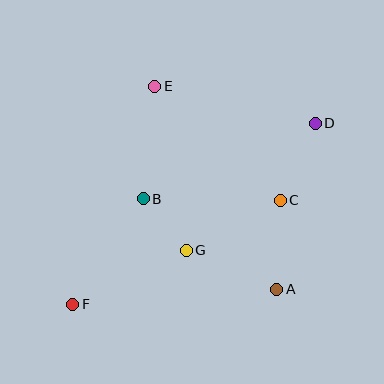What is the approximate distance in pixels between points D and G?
The distance between D and G is approximately 181 pixels.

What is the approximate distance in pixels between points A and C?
The distance between A and C is approximately 89 pixels.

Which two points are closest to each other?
Points B and G are closest to each other.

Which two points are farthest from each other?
Points D and F are farthest from each other.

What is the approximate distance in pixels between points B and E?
The distance between B and E is approximately 113 pixels.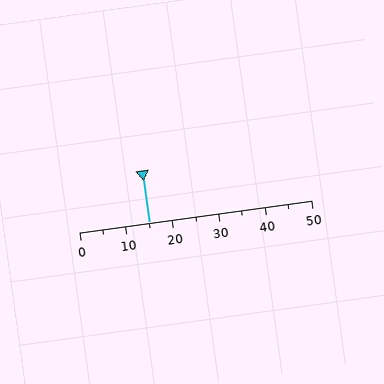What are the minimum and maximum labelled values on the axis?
The axis runs from 0 to 50.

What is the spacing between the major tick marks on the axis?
The major ticks are spaced 10 apart.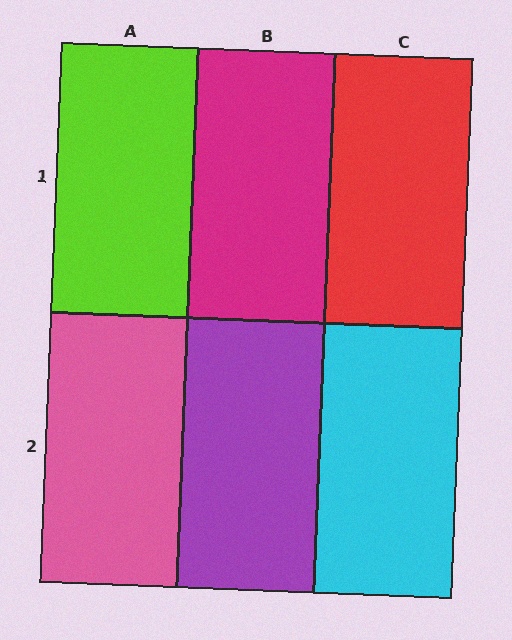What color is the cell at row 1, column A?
Lime.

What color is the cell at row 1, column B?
Magenta.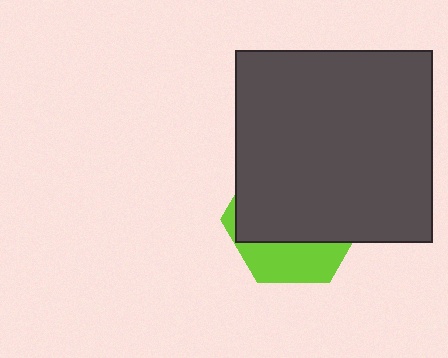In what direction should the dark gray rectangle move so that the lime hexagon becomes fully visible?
The dark gray rectangle should move up. That is the shortest direction to clear the overlap and leave the lime hexagon fully visible.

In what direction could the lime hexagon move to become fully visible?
The lime hexagon could move down. That would shift it out from behind the dark gray rectangle entirely.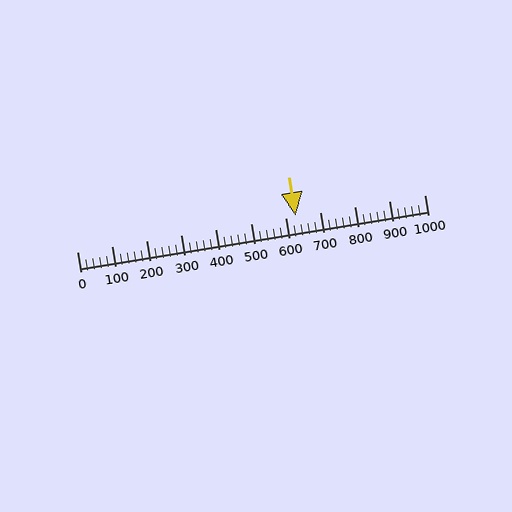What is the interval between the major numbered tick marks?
The major tick marks are spaced 100 units apart.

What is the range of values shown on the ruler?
The ruler shows values from 0 to 1000.